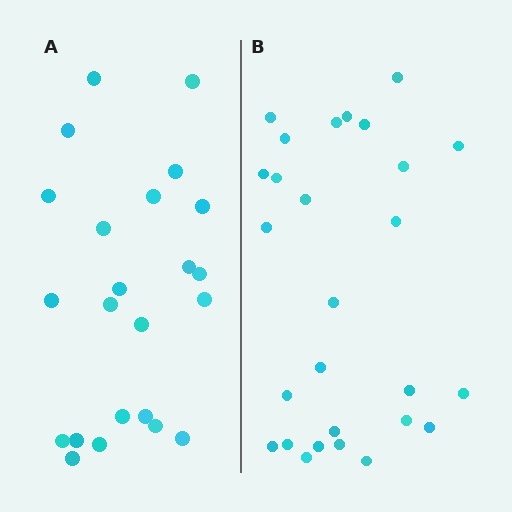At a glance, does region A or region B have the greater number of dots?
Region B (the right region) has more dots.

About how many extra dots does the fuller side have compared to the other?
Region B has about 4 more dots than region A.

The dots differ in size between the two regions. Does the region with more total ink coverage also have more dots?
No. Region A has more total ink coverage because its dots are larger, but region B actually contains more individual dots. Total area can be misleading — the number of items is what matters here.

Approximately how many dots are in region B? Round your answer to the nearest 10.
About 30 dots. (The exact count is 27, which rounds to 30.)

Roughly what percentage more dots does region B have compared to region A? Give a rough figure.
About 15% more.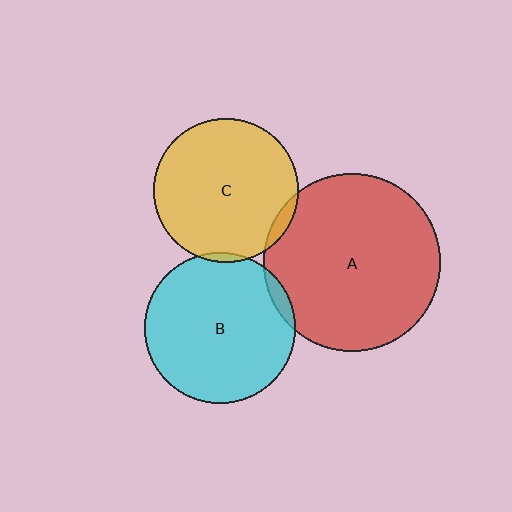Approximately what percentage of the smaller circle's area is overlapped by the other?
Approximately 5%.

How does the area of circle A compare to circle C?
Approximately 1.5 times.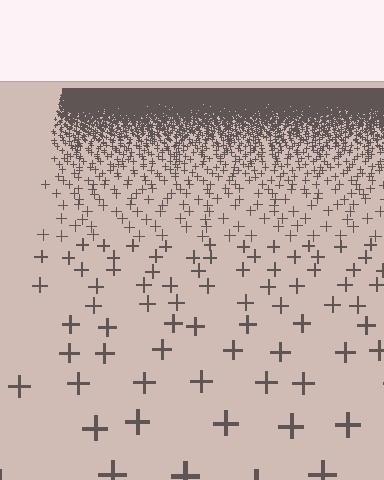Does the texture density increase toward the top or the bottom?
Density increases toward the top.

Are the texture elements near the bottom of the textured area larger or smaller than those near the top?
Larger. Near the bottom, elements are closer to the viewer and appear at a bigger on-screen size.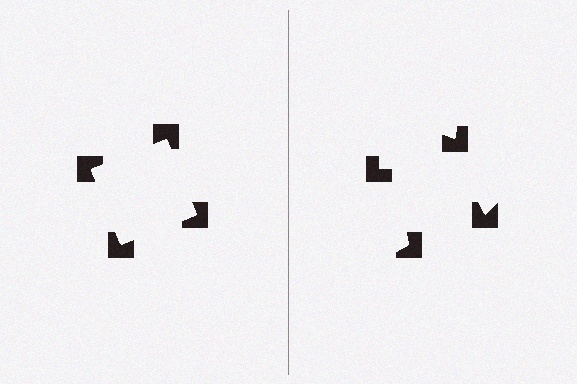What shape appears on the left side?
An illusory square.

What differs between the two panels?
The notched squares are positioned identically on both sides; only the wedge orientations differ. On the left they align to a square; on the right they are misaligned.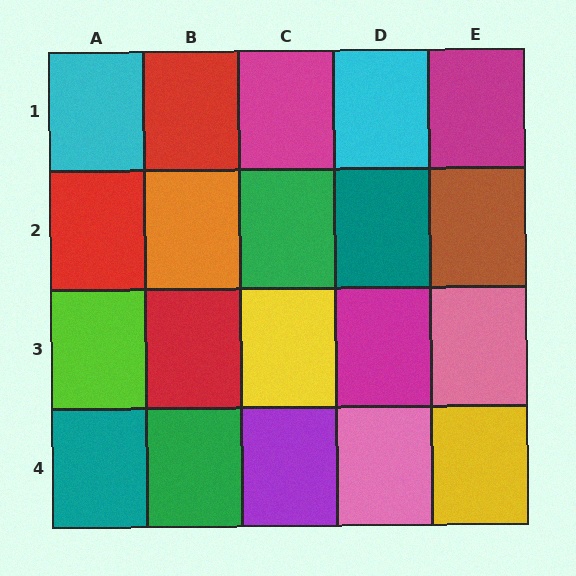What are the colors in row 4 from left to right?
Teal, green, purple, pink, yellow.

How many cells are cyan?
2 cells are cyan.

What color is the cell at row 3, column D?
Magenta.